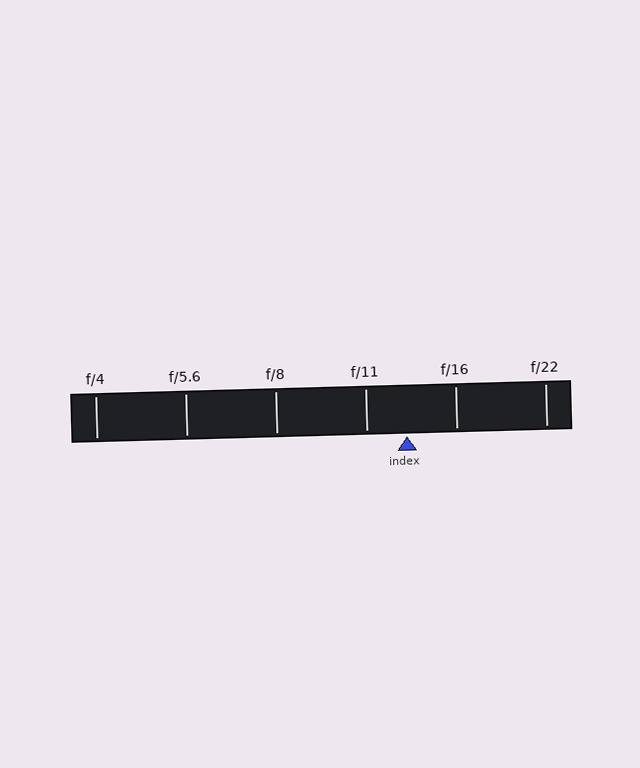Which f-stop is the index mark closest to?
The index mark is closest to f/11.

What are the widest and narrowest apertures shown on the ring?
The widest aperture shown is f/4 and the narrowest is f/22.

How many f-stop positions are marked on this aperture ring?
There are 6 f-stop positions marked.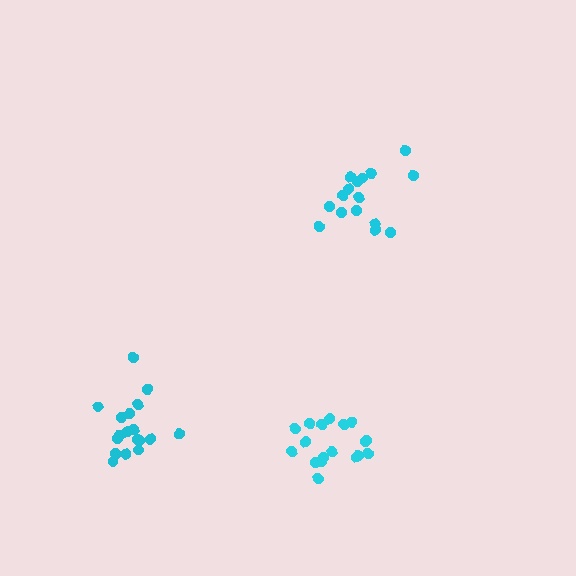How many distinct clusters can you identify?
There are 3 distinct clusters.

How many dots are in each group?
Group 1: 18 dots, Group 2: 16 dots, Group 3: 18 dots (52 total).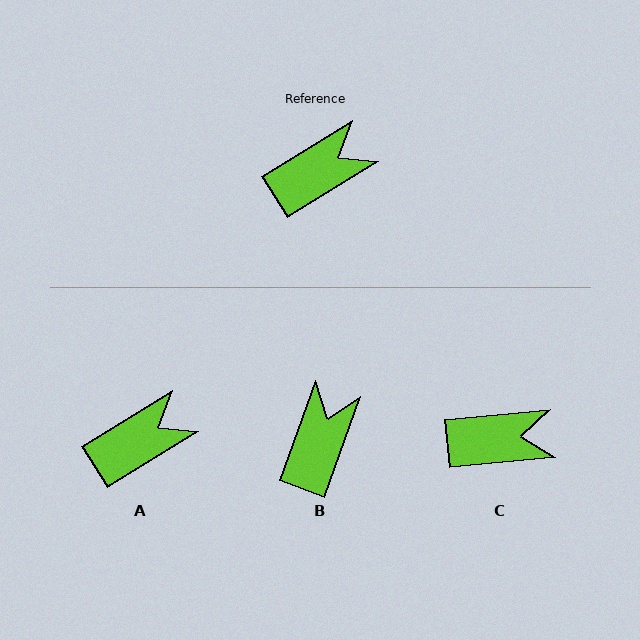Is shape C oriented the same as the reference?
No, it is off by about 26 degrees.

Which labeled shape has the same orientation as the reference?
A.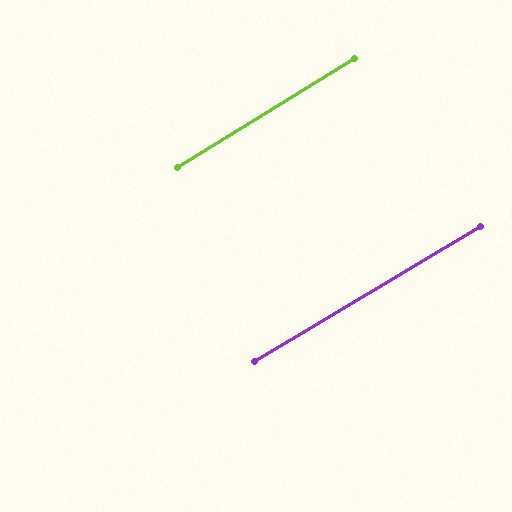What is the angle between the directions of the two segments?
Approximately 1 degree.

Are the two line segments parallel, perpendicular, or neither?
Parallel — their directions differ by only 0.6°.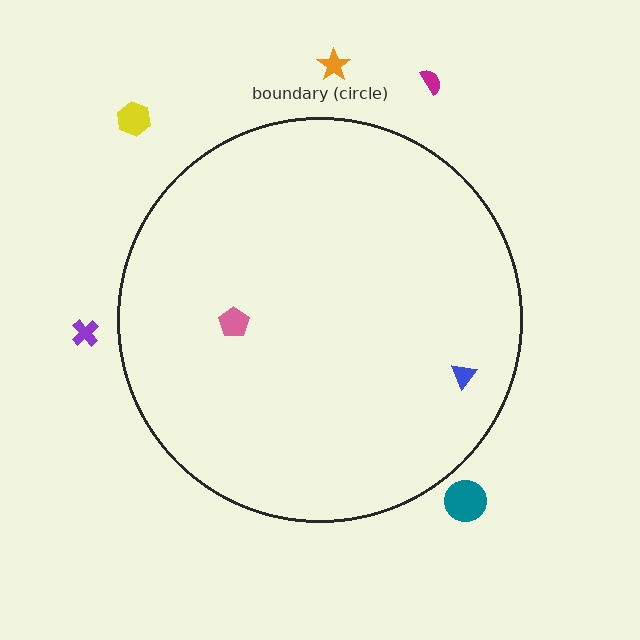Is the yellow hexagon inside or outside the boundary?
Outside.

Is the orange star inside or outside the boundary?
Outside.